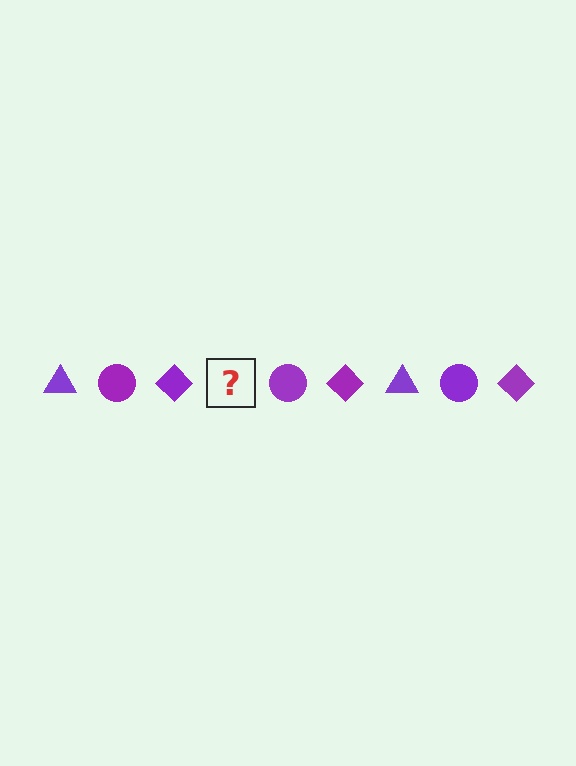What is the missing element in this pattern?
The missing element is a purple triangle.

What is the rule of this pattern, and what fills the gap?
The rule is that the pattern cycles through triangle, circle, diamond shapes in purple. The gap should be filled with a purple triangle.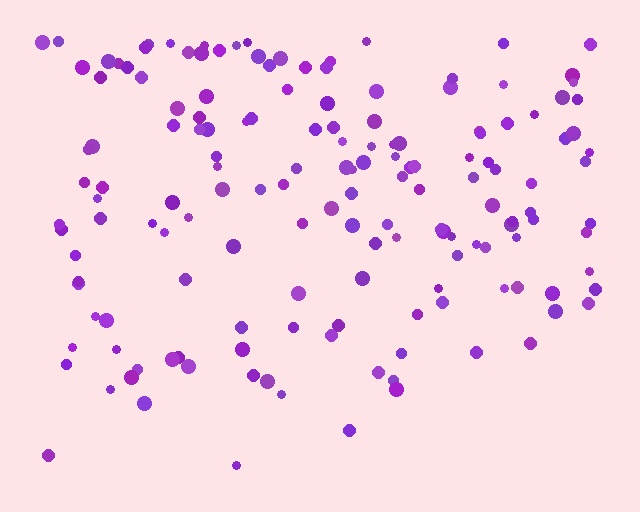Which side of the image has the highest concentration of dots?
The top.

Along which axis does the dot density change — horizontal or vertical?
Vertical.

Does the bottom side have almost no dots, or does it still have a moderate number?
Still a moderate number, just noticeably fewer than the top.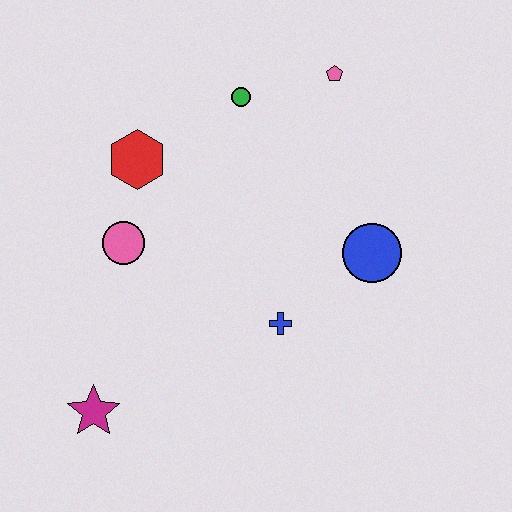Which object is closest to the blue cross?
The blue circle is closest to the blue cross.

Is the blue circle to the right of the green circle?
Yes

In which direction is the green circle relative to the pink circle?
The green circle is above the pink circle.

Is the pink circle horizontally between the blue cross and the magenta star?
Yes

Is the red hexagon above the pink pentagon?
No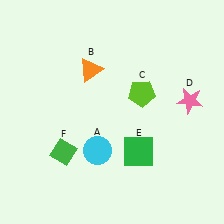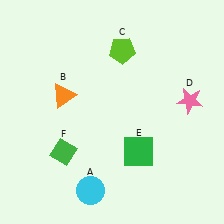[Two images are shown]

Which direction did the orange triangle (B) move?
The orange triangle (B) moved left.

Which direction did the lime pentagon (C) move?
The lime pentagon (C) moved up.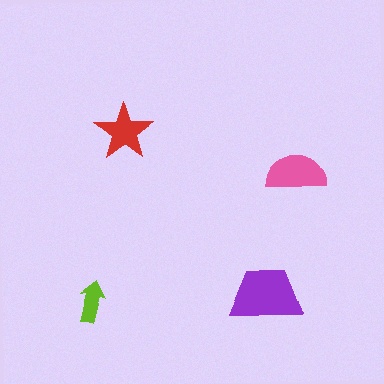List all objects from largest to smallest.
The purple trapezoid, the pink semicircle, the red star, the lime arrow.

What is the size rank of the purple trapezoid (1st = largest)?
1st.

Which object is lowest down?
The lime arrow is bottommost.